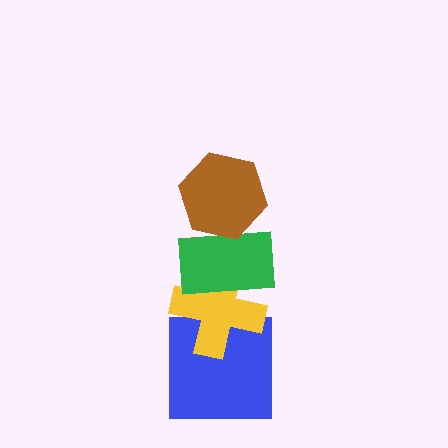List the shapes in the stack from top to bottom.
From top to bottom: the brown hexagon, the green rectangle, the yellow cross, the blue square.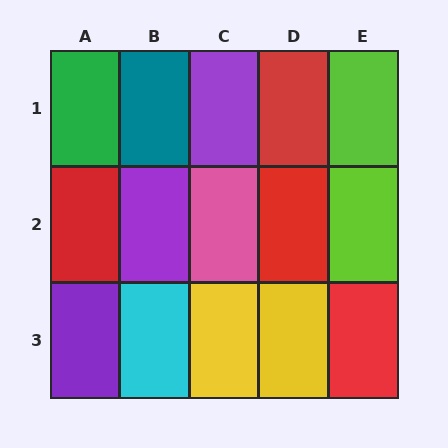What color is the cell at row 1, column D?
Red.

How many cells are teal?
1 cell is teal.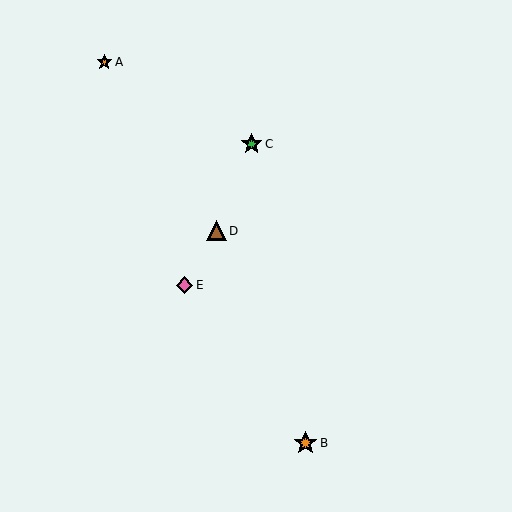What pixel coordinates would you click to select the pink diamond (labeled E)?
Click at (184, 285) to select the pink diamond E.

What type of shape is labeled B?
Shape B is an orange star.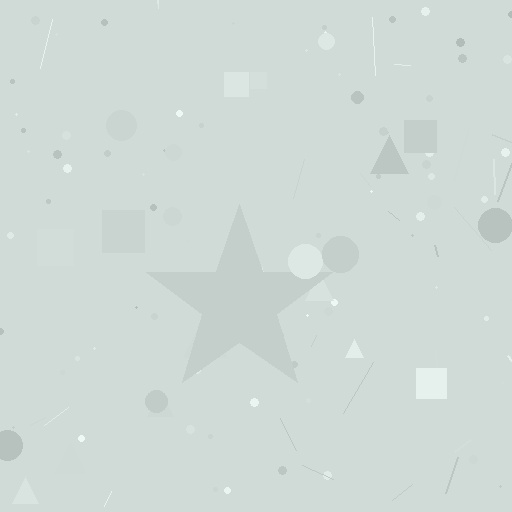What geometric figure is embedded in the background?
A star is embedded in the background.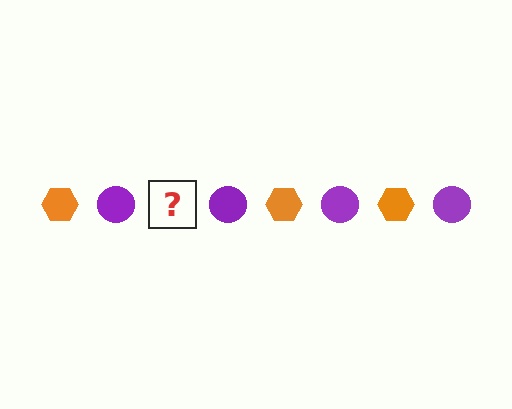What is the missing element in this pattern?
The missing element is an orange hexagon.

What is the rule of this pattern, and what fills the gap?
The rule is that the pattern alternates between orange hexagon and purple circle. The gap should be filled with an orange hexagon.